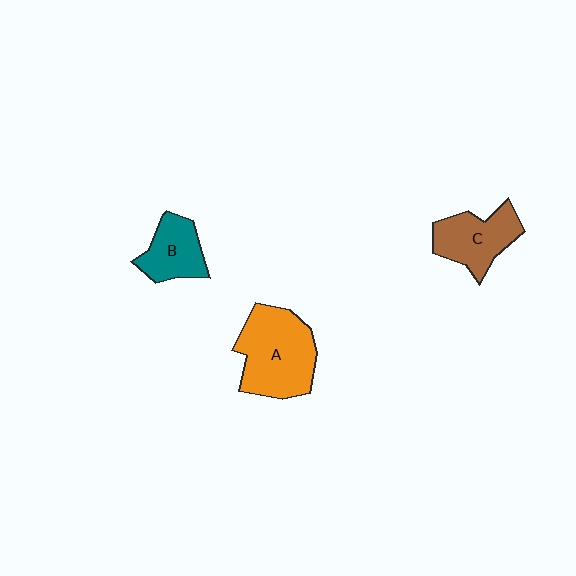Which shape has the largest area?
Shape A (orange).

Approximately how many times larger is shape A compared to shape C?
Approximately 1.5 times.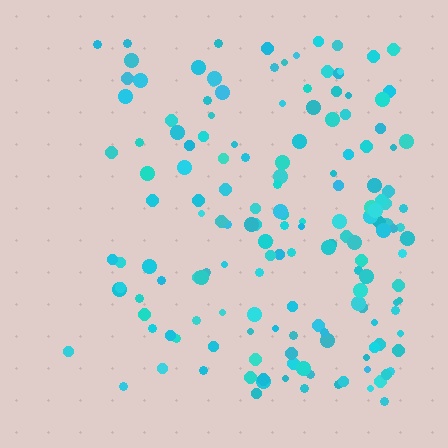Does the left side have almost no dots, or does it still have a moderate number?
Still a moderate number, just noticeably fewer than the right.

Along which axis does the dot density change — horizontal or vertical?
Horizontal.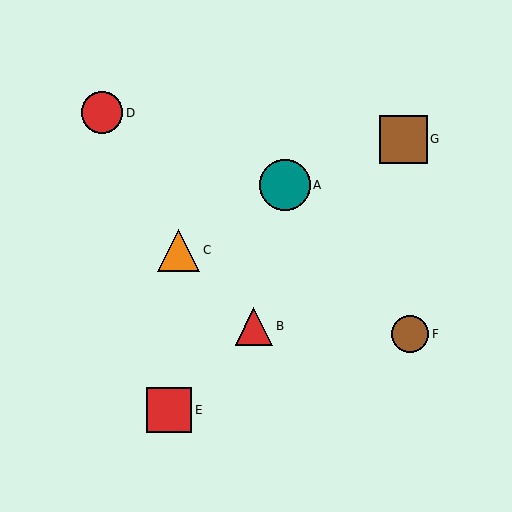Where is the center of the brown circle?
The center of the brown circle is at (410, 334).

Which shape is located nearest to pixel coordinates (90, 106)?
The red circle (labeled D) at (102, 113) is nearest to that location.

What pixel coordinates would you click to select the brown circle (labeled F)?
Click at (410, 334) to select the brown circle F.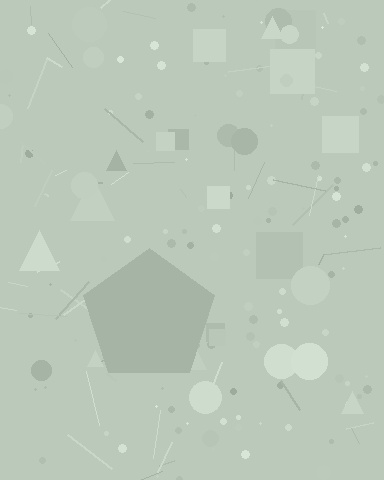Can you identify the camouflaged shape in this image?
The camouflaged shape is a pentagon.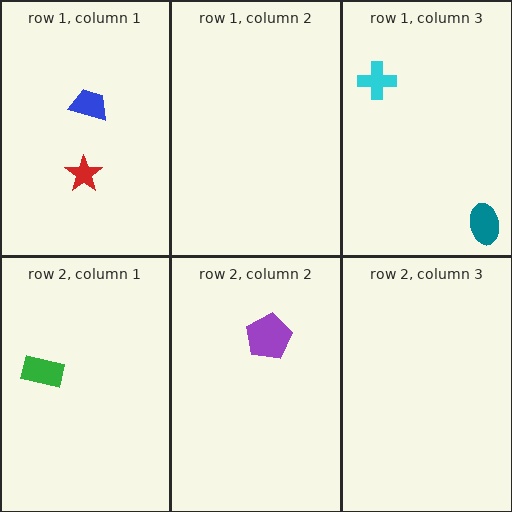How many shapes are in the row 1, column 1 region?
2.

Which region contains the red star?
The row 1, column 1 region.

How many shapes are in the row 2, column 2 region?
1.